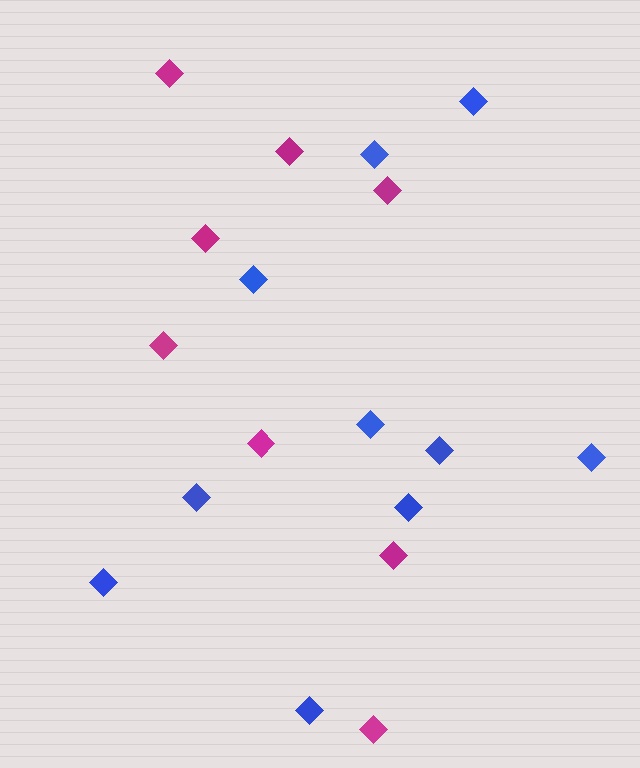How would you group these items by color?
There are 2 groups: one group of magenta diamonds (8) and one group of blue diamonds (10).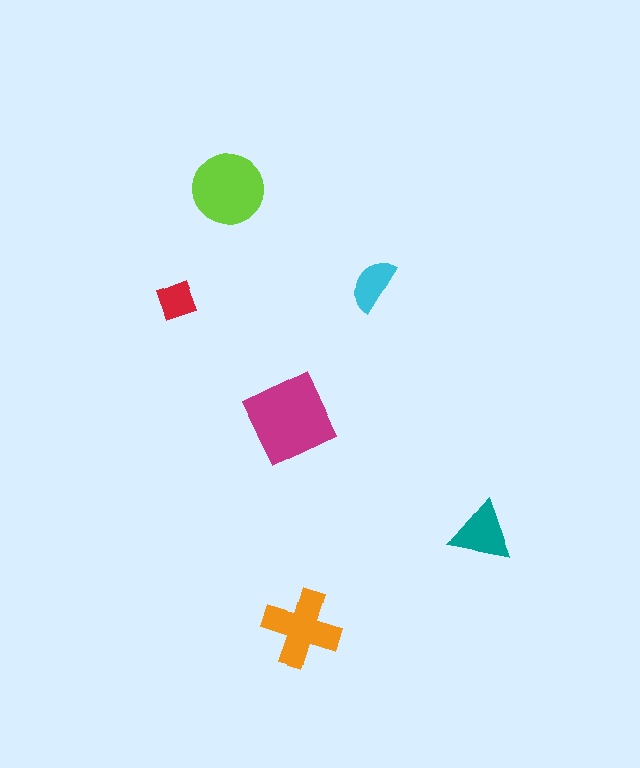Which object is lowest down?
The orange cross is bottommost.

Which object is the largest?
The magenta square.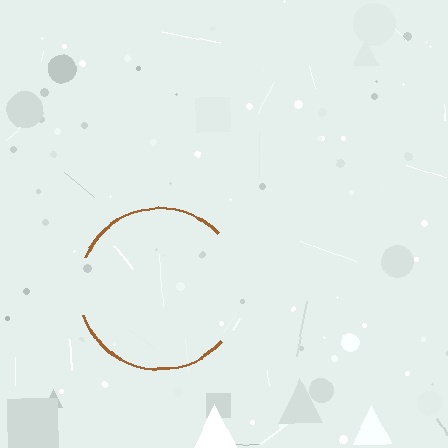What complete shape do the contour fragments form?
The contour fragments form a circle.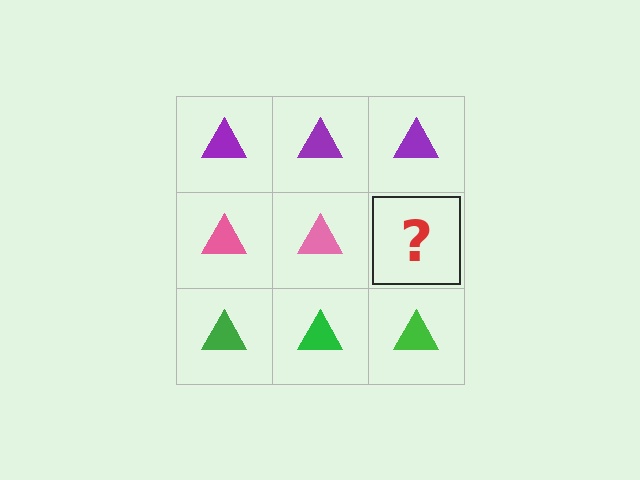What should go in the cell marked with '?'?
The missing cell should contain a pink triangle.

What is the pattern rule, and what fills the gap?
The rule is that each row has a consistent color. The gap should be filled with a pink triangle.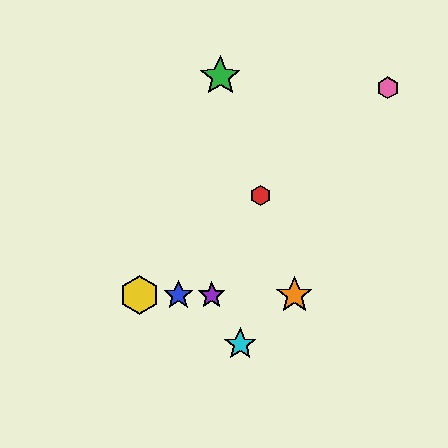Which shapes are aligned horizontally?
The blue star, the yellow hexagon, the purple star, the orange star are aligned horizontally.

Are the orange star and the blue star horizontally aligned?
Yes, both are at y≈295.